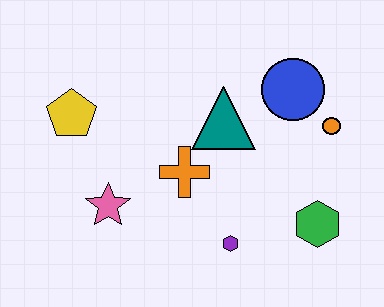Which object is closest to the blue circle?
The orange circle is closest to the blue circle.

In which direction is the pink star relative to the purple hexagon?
The pink star is to the left of the purple hexagon.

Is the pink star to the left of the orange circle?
Yes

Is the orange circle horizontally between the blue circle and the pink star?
No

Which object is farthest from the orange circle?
The yellow pentagon is farthest from the orange circle.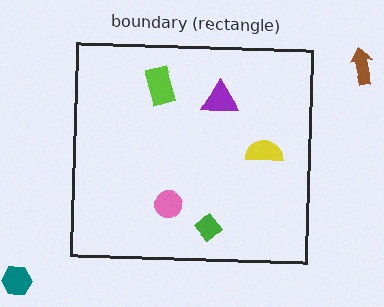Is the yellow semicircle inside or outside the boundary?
Inside.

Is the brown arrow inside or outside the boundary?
Outside.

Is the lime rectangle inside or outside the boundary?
Inside.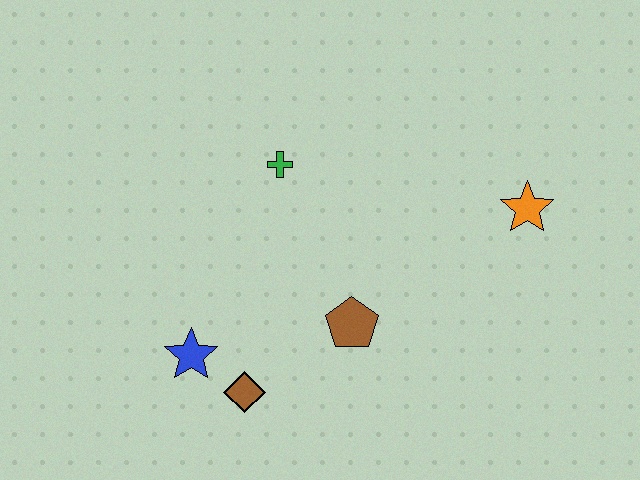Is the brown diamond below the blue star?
Yes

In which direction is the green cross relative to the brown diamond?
The green cross is above the brown diamond.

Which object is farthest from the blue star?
The orange star is farthest from the blue star.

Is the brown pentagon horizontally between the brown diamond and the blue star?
No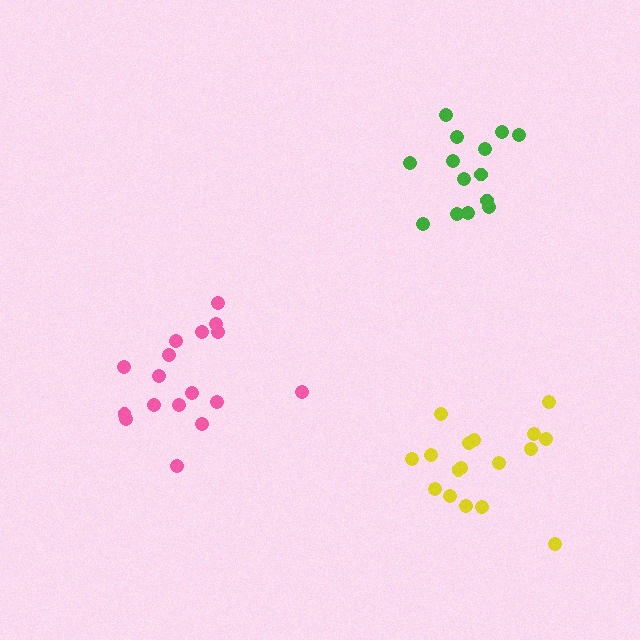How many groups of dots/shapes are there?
There are 3 groups.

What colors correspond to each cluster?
The clusters are colored: pink, green, yellow.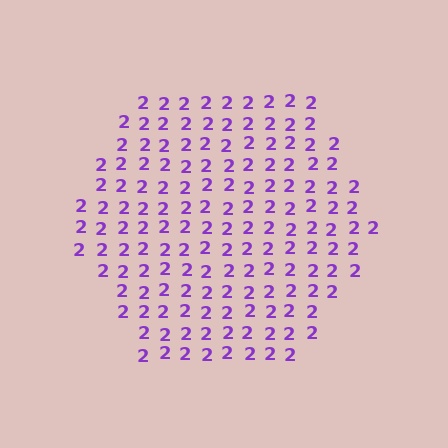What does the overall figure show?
The overall figure shows a hexagon.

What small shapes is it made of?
It is made of small digit 2's.